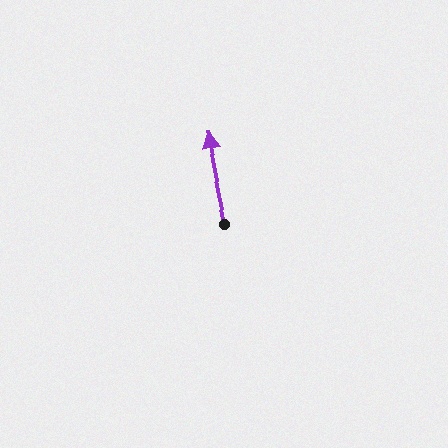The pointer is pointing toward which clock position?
Roughly 12 o'clock.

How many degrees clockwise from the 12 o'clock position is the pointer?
Approximately 349 degrees.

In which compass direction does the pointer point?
North.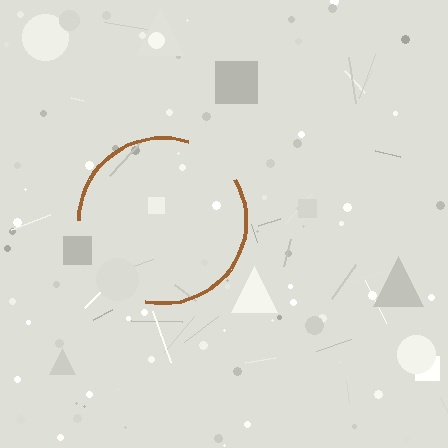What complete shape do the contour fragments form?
The contour fragments form a circle.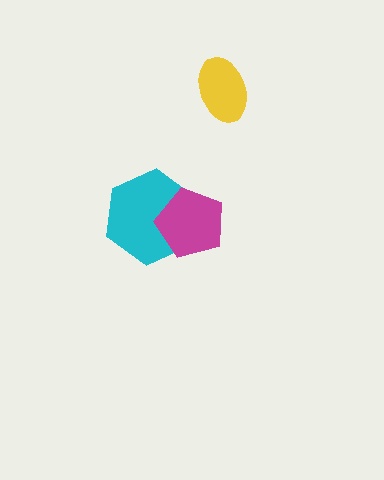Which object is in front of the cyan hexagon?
The magenta pentagon is in front of the cyan hexagon.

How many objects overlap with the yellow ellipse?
0 objects overlap with the yellow ellipse.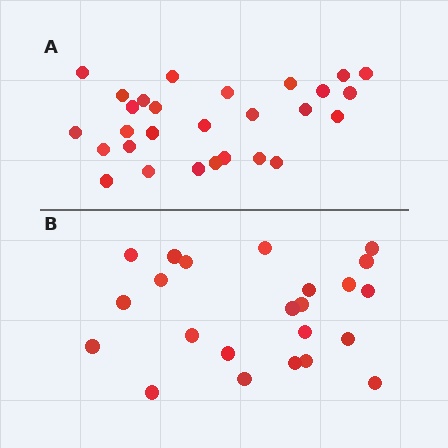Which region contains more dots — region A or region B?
Region A (the top region) has more dots.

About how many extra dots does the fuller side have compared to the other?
Region A has about 5 more dots than region B.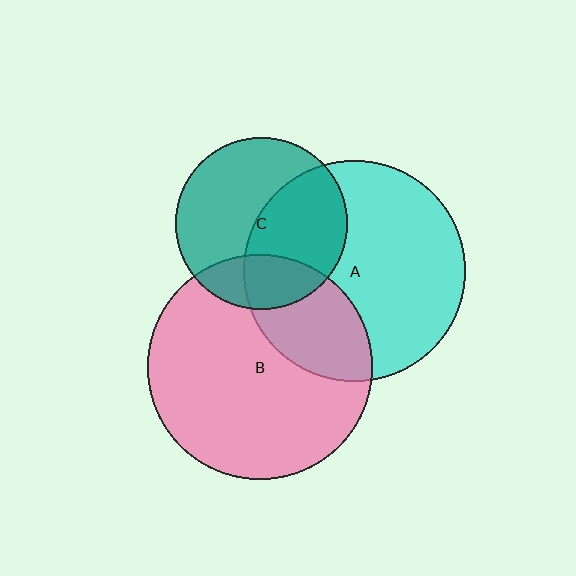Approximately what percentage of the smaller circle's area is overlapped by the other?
Approximately 20%.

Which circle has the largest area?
Circle B (pink).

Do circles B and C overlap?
Yes.